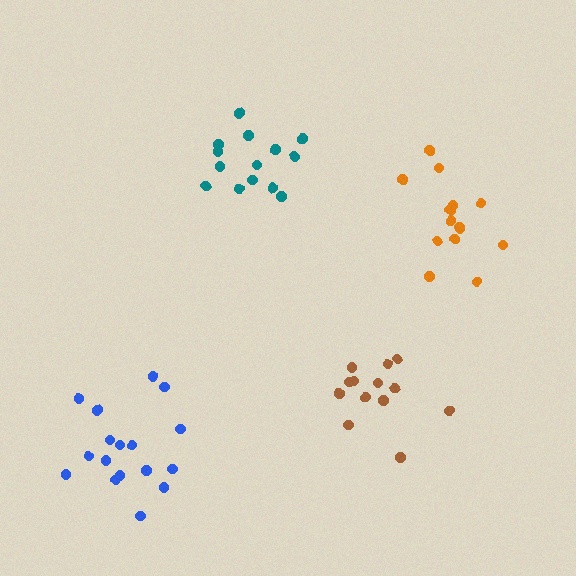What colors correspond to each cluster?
The clusters are colored: brown, blue, orange, teal.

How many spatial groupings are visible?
There are 4 spatial groupings.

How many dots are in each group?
Group 1: 14 dots, Group 2: 17 dots, Group 3: 15 dots, Group 4: 14 dots (60 total).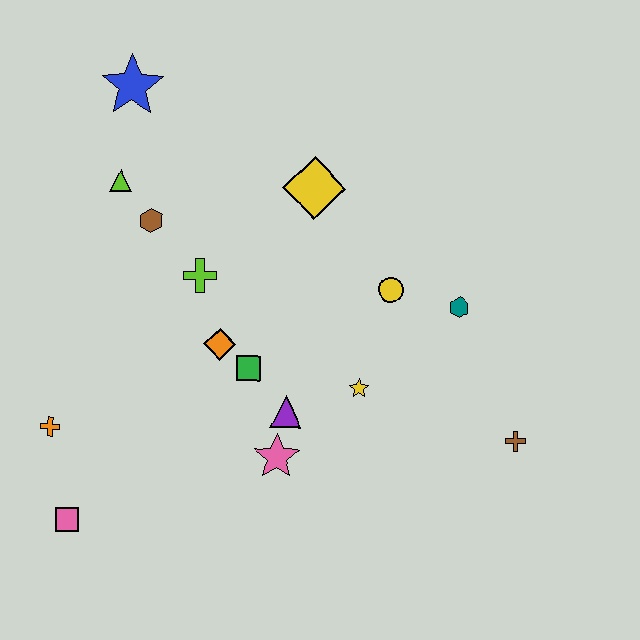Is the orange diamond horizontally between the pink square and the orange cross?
No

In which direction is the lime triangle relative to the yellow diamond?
The lime triangle is to the left of the yellow diamond.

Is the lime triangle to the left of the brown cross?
Yes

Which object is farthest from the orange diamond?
The brown cross is farthest from the orange diamond.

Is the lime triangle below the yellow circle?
No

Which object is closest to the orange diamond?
The green square is closest to the orange diamond.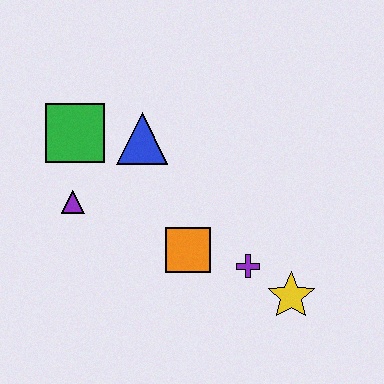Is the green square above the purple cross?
Yes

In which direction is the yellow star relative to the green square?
The yellow star is to the right of the green square.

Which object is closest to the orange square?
The purple cross is closest to the orange square.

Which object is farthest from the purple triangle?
The yellow star is farthest from the purple triangle.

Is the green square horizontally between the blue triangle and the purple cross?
No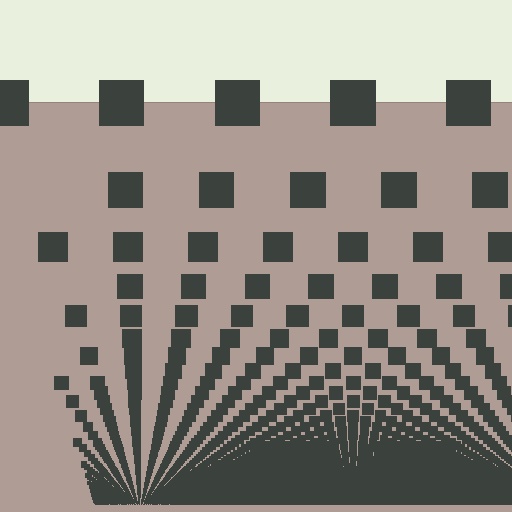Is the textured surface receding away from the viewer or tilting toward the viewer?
The surface appears to tilt toward the viewer. Texture elements get larger and sparser toward the top.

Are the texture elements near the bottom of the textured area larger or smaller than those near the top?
Smaller. The gradient is inverted — elements near the bottom are smaller and denser.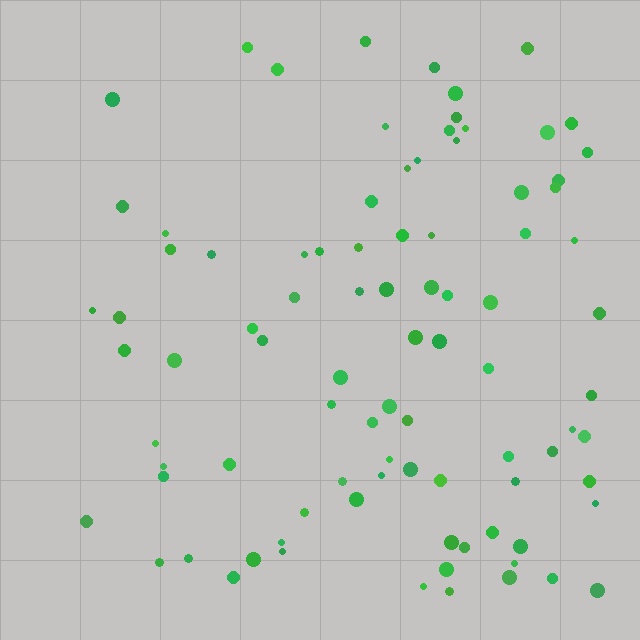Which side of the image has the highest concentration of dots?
The right.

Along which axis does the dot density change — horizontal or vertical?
Horizontal.